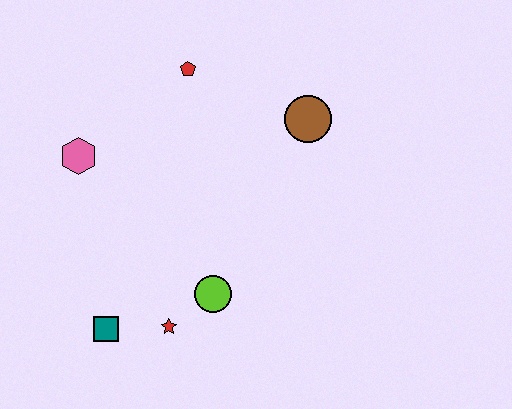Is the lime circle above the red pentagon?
No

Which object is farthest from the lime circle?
The red pentagon is farthest from the lime circle.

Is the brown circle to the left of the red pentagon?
No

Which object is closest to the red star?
The lime circle is closest to the red star.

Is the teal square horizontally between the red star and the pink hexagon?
Yes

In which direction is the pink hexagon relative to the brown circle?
The pink hexagon is to the left of the brown circle.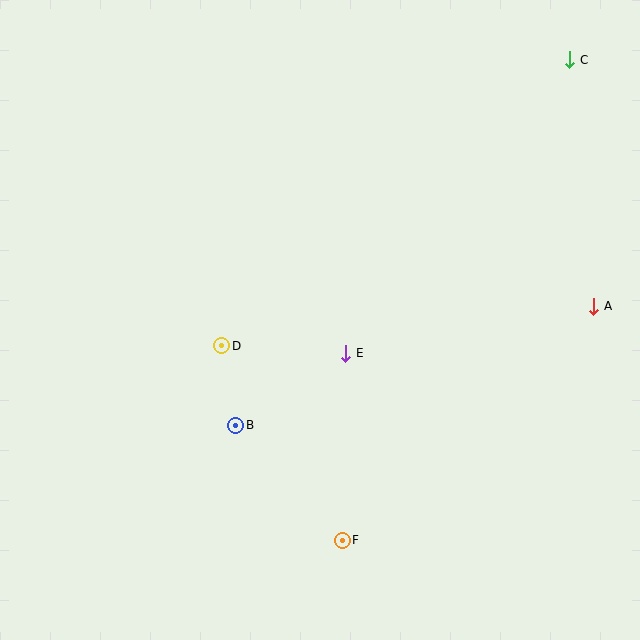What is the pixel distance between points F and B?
The distance between F and B is 157 pixels.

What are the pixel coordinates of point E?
Point E is at (346, 353).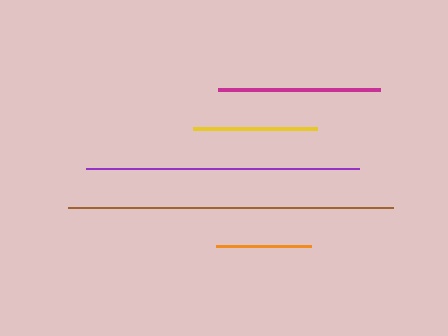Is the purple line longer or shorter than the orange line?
The purple line is longer than the orange line.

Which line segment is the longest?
The brown line is the longest at approximately 325 pixels.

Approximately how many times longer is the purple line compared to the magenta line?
The purple line is approximately 1.7 times the length of the magenta line.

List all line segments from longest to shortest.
From longest to shortest: brown, purple, magenta, yellow, orange.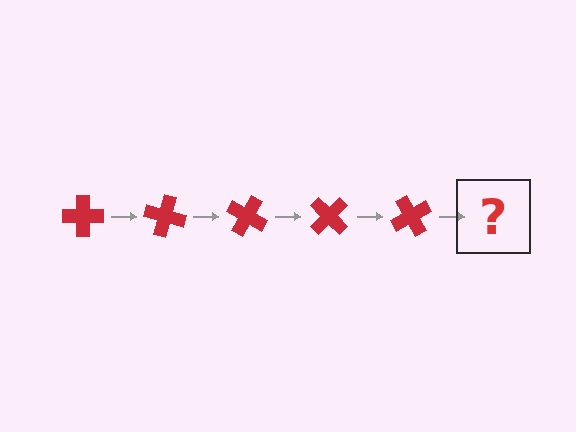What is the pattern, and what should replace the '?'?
The pattern is that the cross rotates 15 degrees each step. The '?' should be a red cross rotated 75 degrees.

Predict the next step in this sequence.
The next step is a red cross rotated 75 degrees.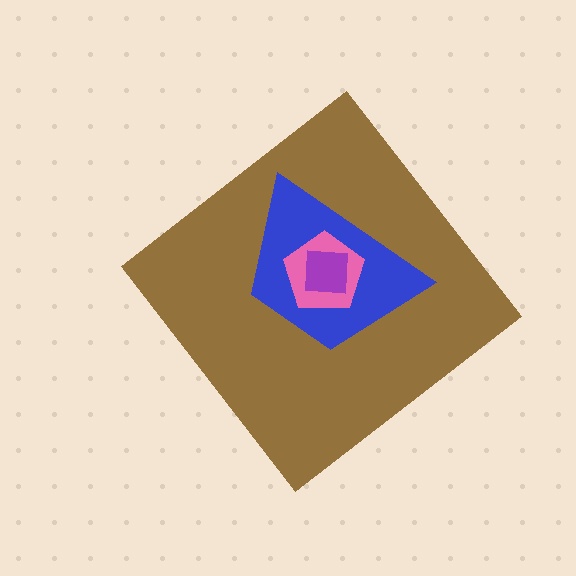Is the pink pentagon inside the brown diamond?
Yes.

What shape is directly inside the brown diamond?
The blue trapezoid.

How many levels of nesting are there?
4.